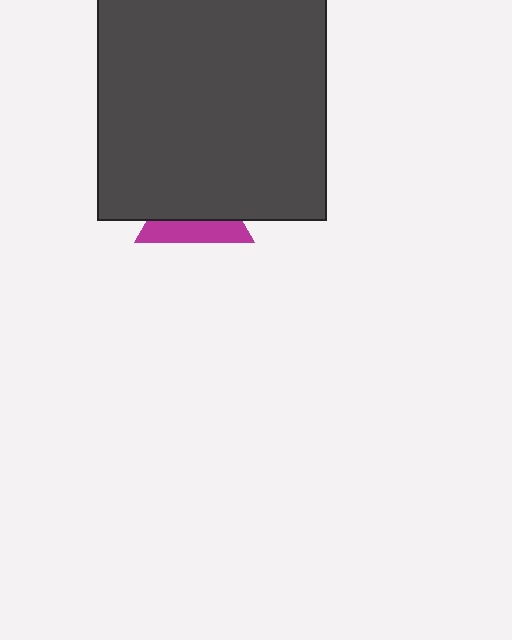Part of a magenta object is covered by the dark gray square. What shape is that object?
It is a triangle.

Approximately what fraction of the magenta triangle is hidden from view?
Roughly 63% of the magenta triangle is hidden behind the dark gray square.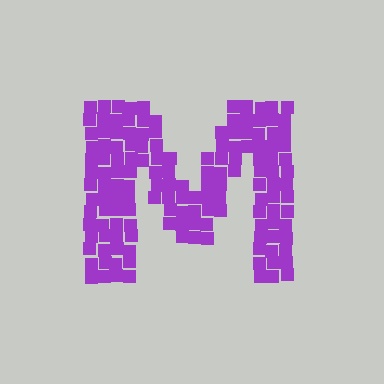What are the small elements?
The small elements are squares.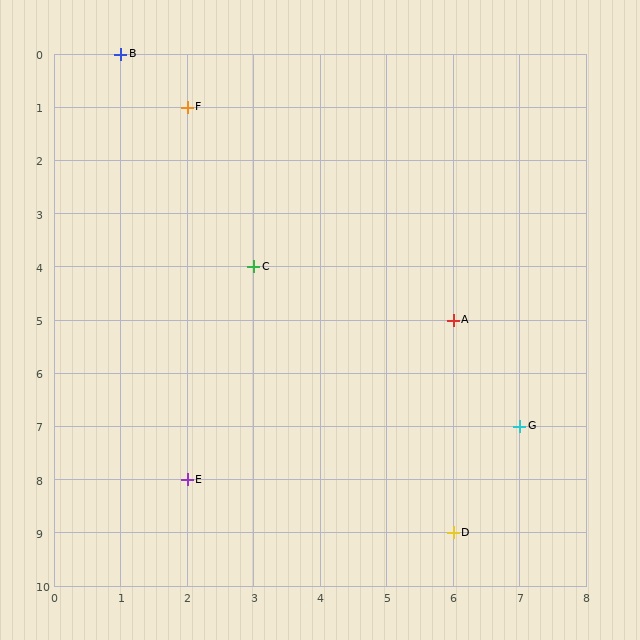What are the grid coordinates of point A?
Point A is at grid coordinates (6, 5).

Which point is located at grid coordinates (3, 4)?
Point C is at (3, 4).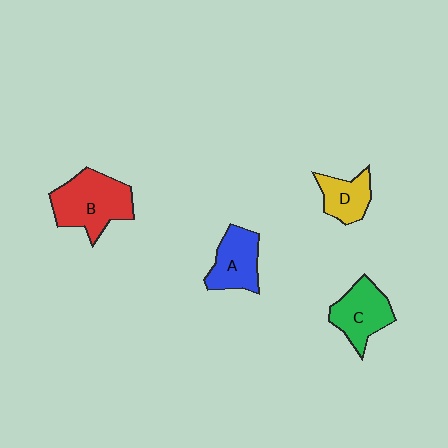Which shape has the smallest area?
Shape D (yellow).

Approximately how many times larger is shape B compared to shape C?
Approximately 1.4 times.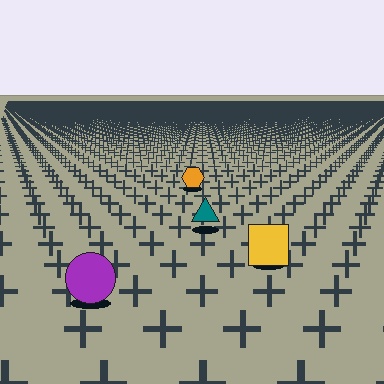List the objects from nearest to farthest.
From nearest to farthest: the purple circle, the yellow square, the teal triangle, the orange hexagon.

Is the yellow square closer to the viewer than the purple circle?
No. The purple circle is closer — you can tell from the texture gradient: the ground texture is coarser near it.